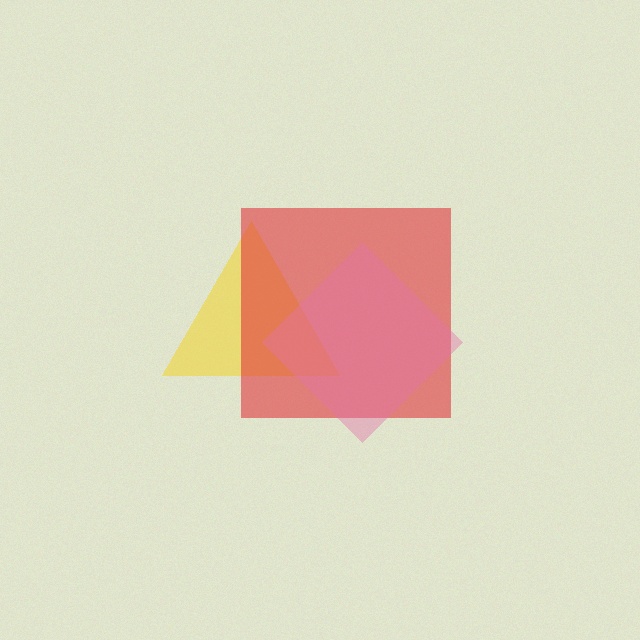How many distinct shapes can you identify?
There are 3 distinct shapes: a yellow triangle, a red square, a pink diamond.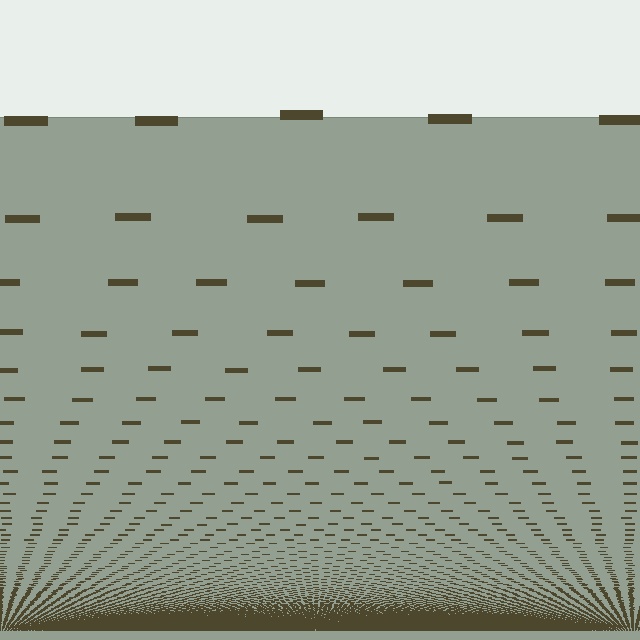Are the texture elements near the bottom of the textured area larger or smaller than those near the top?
Smaller. The gradient is inverted — elements near the bottom are smaller and denser.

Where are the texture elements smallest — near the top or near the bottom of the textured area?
Near the bottom.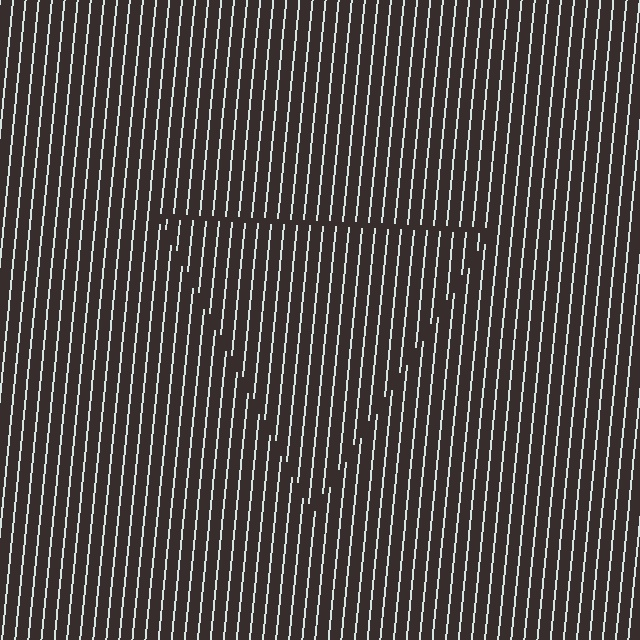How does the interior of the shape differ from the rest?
The interior of the shape contains the same grating, shifted by half a period — the contour is defined by the phase discontinuity where line-ends from the inner and outer gratings abut.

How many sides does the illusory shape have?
3 sides — the line-ends trace a triangle.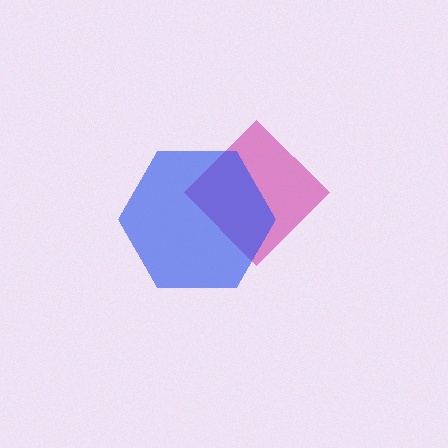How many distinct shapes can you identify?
There are 2 distinct shapes: a magenta diamond, a blue hexagon.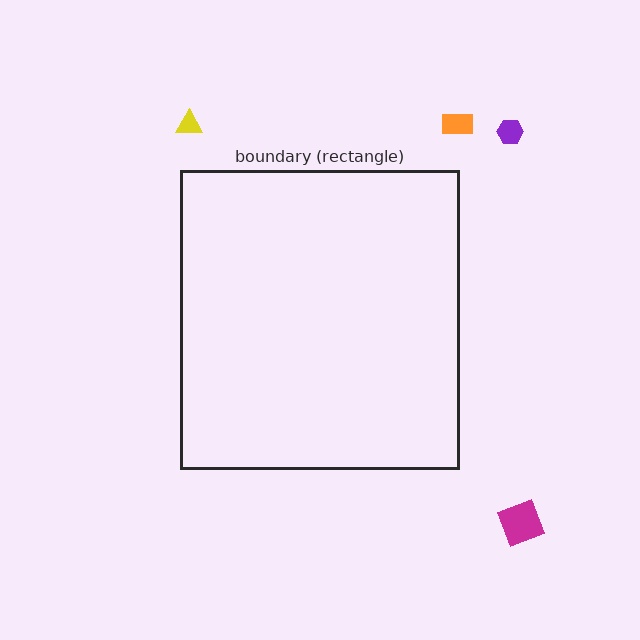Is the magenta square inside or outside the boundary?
Outside.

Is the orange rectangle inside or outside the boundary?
Outside.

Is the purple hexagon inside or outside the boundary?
Outside.